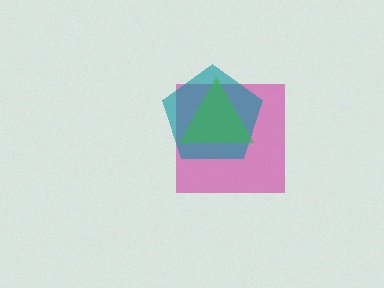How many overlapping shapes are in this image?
There are 3 overlapping shapes in the image.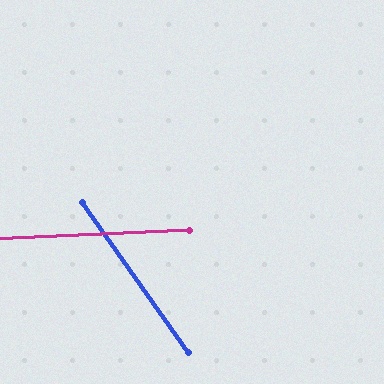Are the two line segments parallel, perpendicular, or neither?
Neither parallel nor perpendicular — they differ by about 57°.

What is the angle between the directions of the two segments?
Approximately 57 degrees.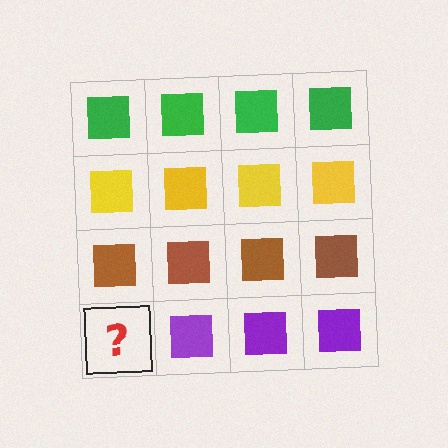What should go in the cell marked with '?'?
The missing cell should contain a purple square.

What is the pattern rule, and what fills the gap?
The rule is that each row has a consistent color. The gap should be filled with a purple square.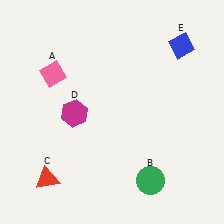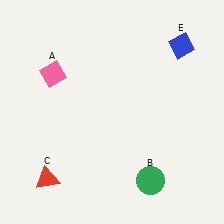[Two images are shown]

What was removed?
The magenta hexagon (D) was removed in Image 2.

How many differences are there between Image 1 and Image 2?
There is 1 difference between the two images.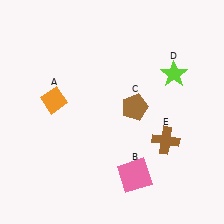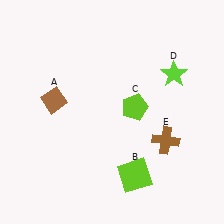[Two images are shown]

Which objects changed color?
A changed from orange to brown. B changed from pink to lime. C changed from brown to lime.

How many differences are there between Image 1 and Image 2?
There are 3 differences between the two images.